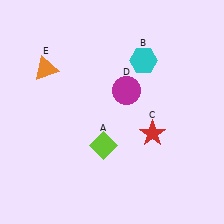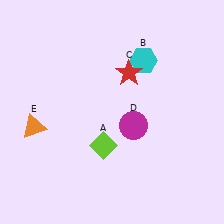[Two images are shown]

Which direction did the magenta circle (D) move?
The magenta circle (D) moved down.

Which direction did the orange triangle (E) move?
The orange triangle (E) moved down.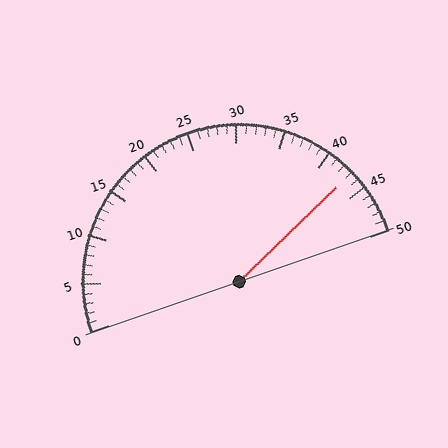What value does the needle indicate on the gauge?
The needle indicates approximately 43.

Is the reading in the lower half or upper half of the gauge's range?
The reading is in the upper half of the range (0 to 50).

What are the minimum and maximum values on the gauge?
The gauge ranges from 0 to 50.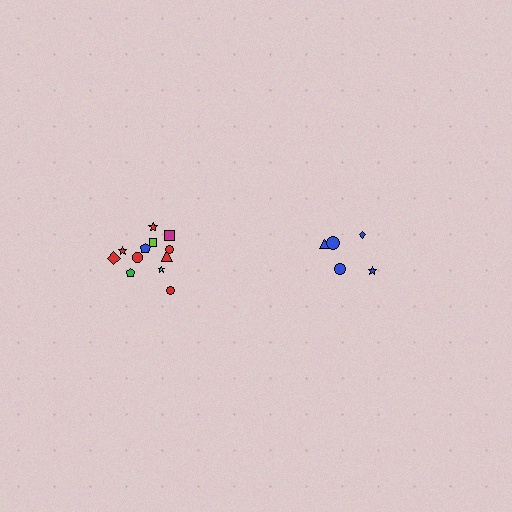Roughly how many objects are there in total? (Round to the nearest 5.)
Roughly 15 objects in total.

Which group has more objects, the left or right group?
The left group.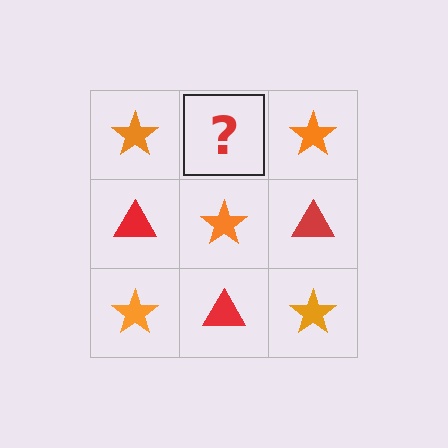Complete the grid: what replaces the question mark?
The question mark should be replaced with a red triangle.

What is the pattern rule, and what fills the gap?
The rule is that it alternates orange star and red triangle in a checkerboard pattern. The gap should be filled with a red triangle.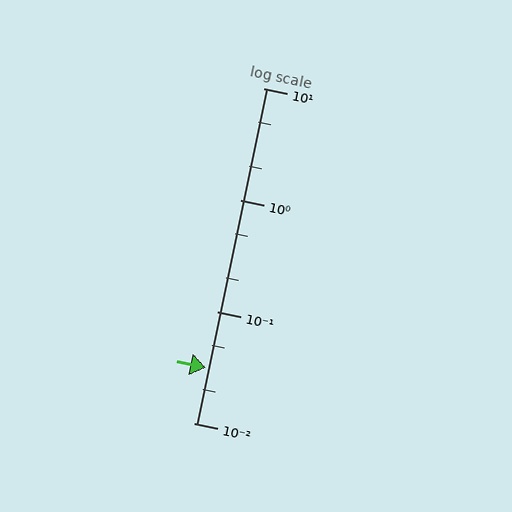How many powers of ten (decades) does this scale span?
The scale spans 3 decades, from 0.01 to 10.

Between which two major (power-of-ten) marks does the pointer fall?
The pointer is between 0.01 and 0.1.